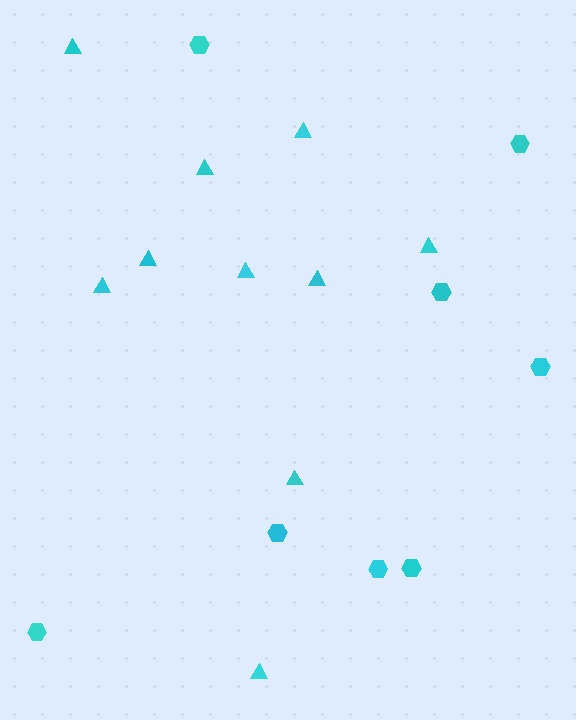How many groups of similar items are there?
There are 2 groups: one group of triangles (10) and one group of hexagons (8).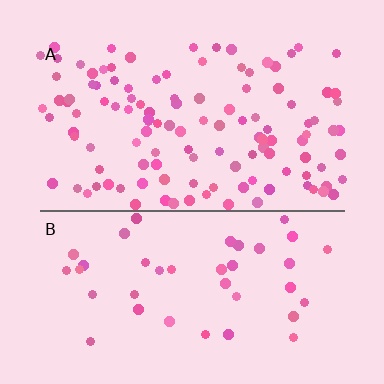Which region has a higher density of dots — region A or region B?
A (the top).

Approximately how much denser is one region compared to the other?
Approximately 2.9× — region A over region B.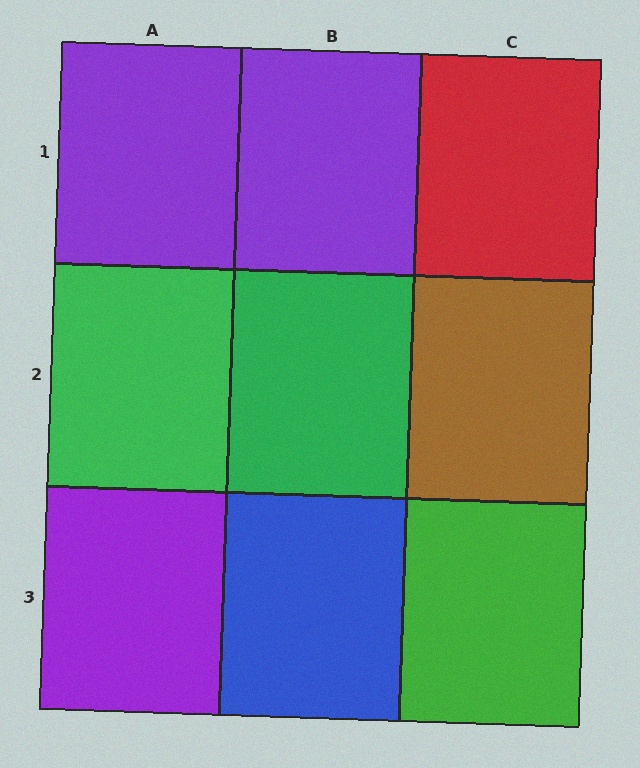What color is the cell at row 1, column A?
Purple.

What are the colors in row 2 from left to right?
Green, green, brown.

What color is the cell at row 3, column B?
Blue.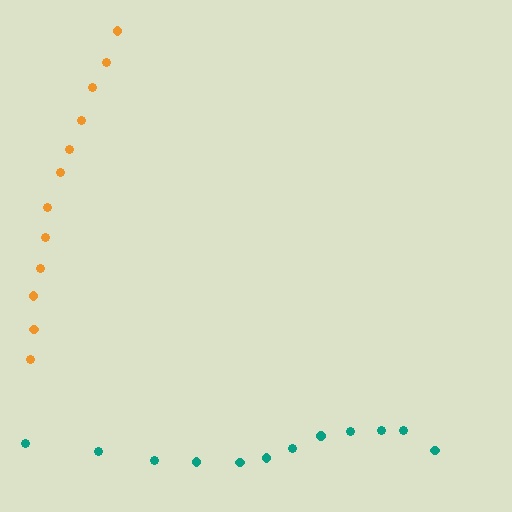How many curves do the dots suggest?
There are 2 distinct paths.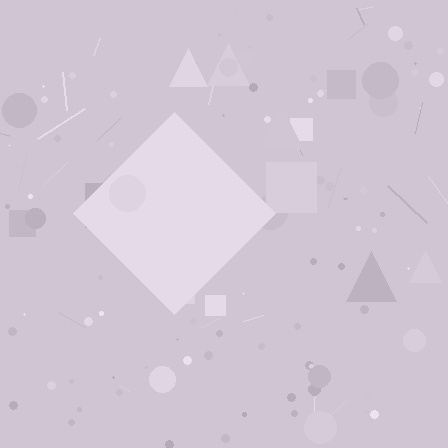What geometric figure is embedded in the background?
A diamond is embedded in the background.